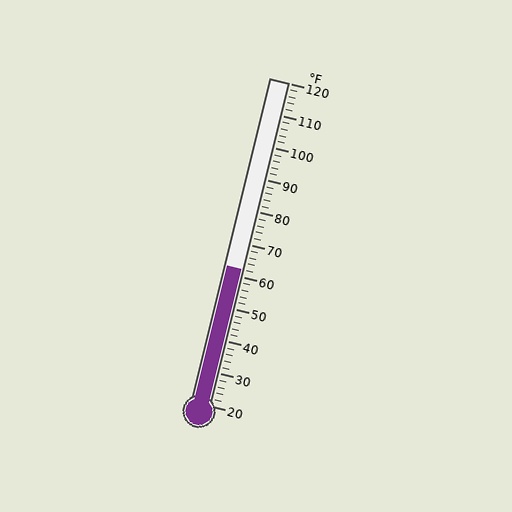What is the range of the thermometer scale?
The thermometer scale ranges from 20°F to 120°F.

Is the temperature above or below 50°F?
The temperature is above 50°F.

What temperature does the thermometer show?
The thermometer shows approximately 62°F.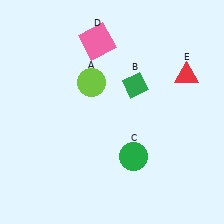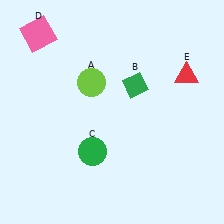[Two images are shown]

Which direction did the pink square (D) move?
The pink square (D) moved left.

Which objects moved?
The objects that moved are: the green circle (C), the pink square (D).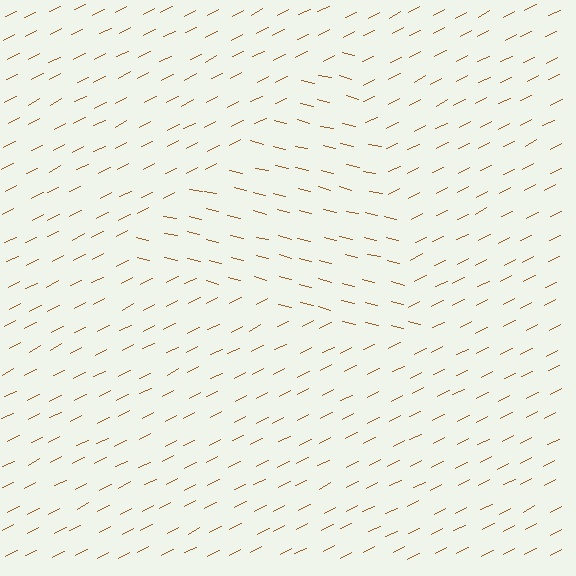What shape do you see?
I see a triangle.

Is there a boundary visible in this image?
Yes, there is a texture boundary formed by a change in line orientation.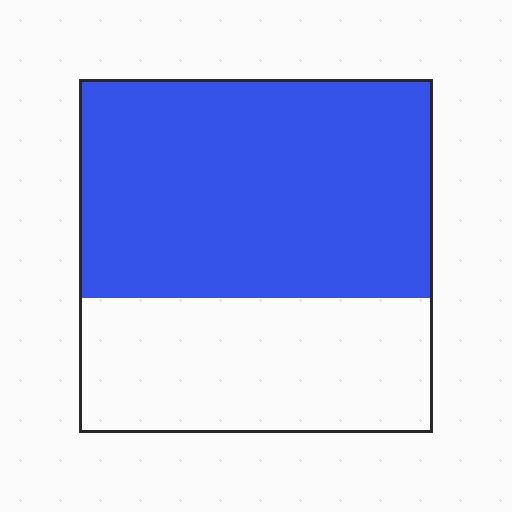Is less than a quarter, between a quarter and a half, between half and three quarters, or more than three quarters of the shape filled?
Between half and three quarters.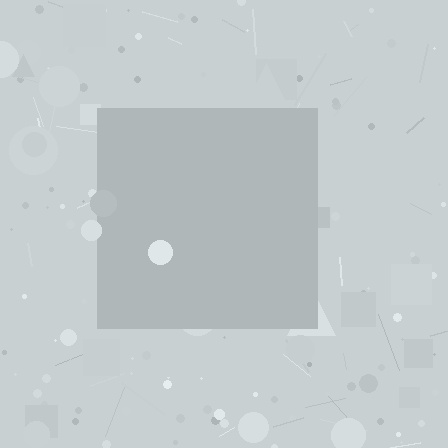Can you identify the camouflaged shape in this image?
The camouflaged shape is a square.